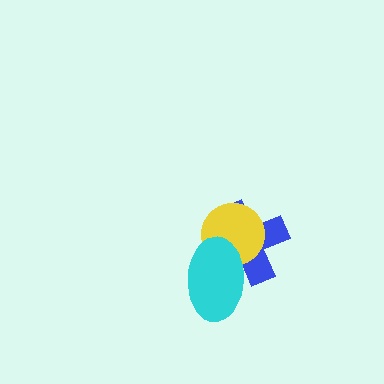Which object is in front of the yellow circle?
The cyan ellipse is in front of the yellow circle.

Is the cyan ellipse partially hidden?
No, no other shape covers it.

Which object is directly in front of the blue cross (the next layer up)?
The yellow circle is directly in front of the blue cross.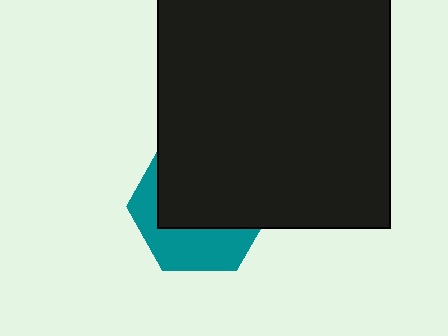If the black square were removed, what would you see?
You would see the complete teal hexagon.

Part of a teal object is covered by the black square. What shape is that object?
It is a hexagon.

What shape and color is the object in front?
The object in front is a black square.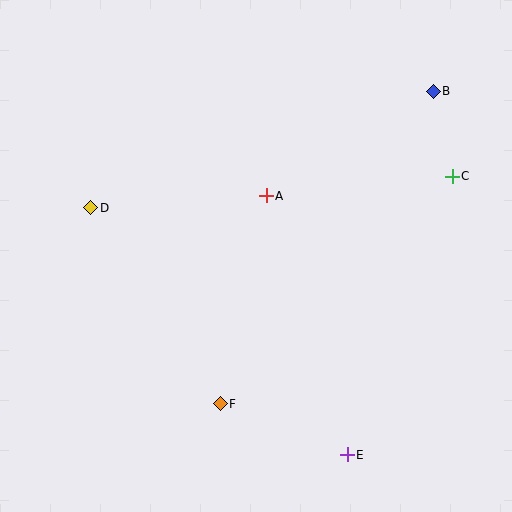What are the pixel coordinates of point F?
Point F is at (220, 404).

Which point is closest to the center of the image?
Point A at (266, 196) is closest to the center.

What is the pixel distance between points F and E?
The distance between F and E is 137 pixels.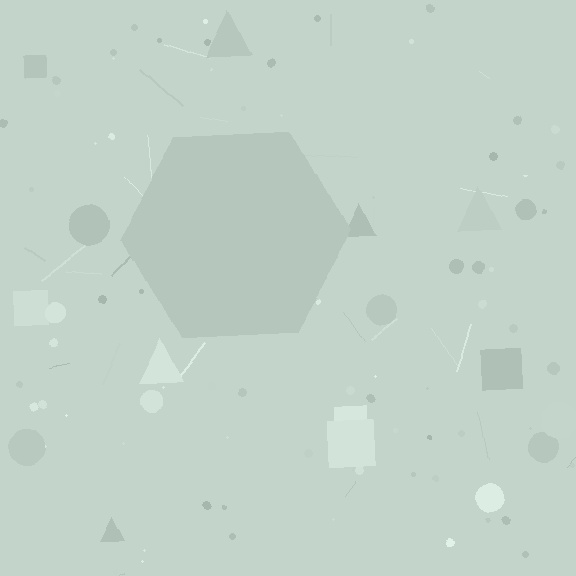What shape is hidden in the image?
A hexagon is hidden in the image.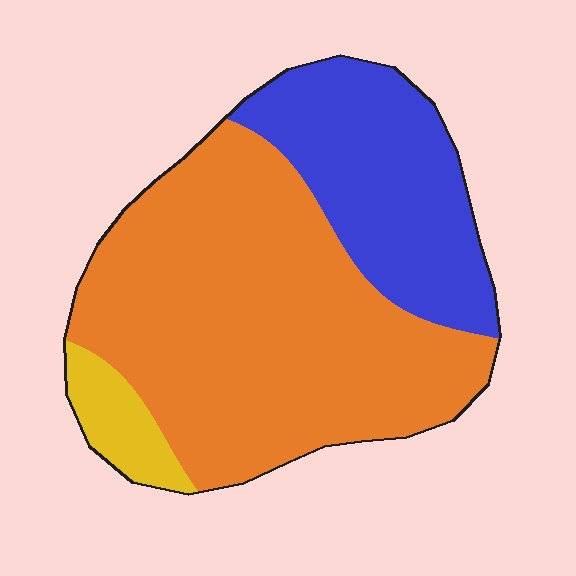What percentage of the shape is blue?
Blue covers 29% of the shape.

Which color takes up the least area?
Yellow, at roughly 5%.